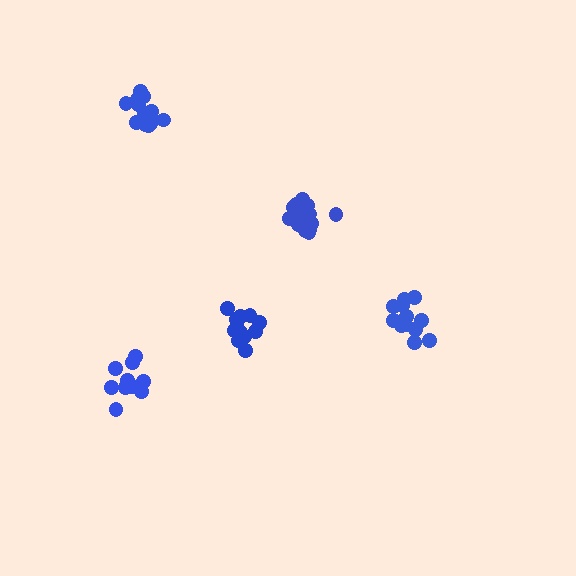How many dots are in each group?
Group 1: 10 dots, Group 2: 14 dots, Group 3: 16 dots, Group 4: 12 dots, Group 5: 13 dots (65 total).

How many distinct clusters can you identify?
There are 5 distinct clusters.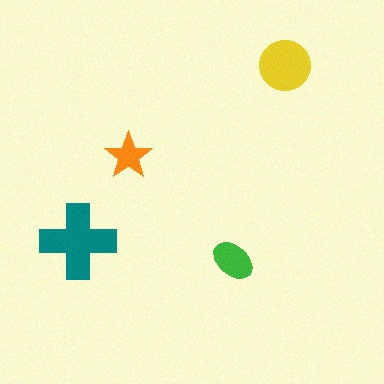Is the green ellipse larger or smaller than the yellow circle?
Smaller.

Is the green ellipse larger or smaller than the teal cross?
Smaller.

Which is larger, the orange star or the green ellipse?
The green ellipse.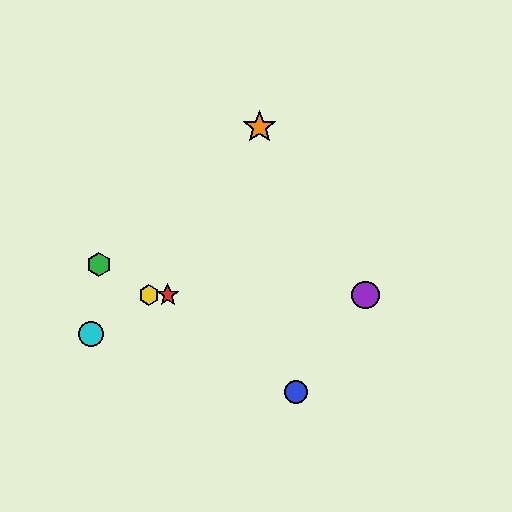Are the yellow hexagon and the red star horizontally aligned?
Yes, both are at y≈295.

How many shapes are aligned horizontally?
3 shapes (the red star, the yellow hexagon, the purple circle) are aligned horizontally.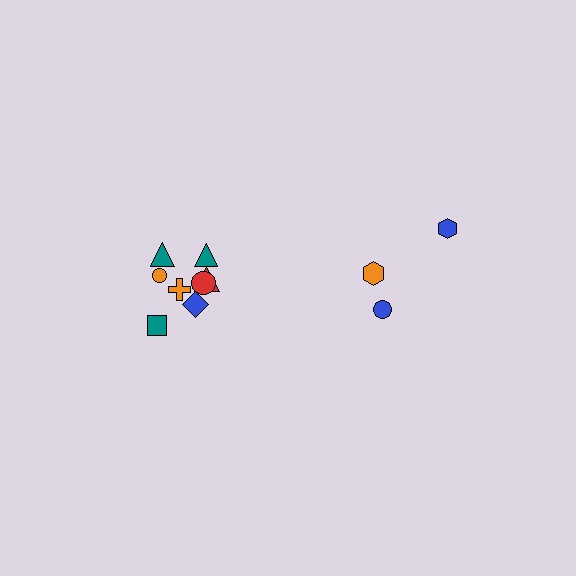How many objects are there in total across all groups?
There are 11 objects.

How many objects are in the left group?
There are 8 objects.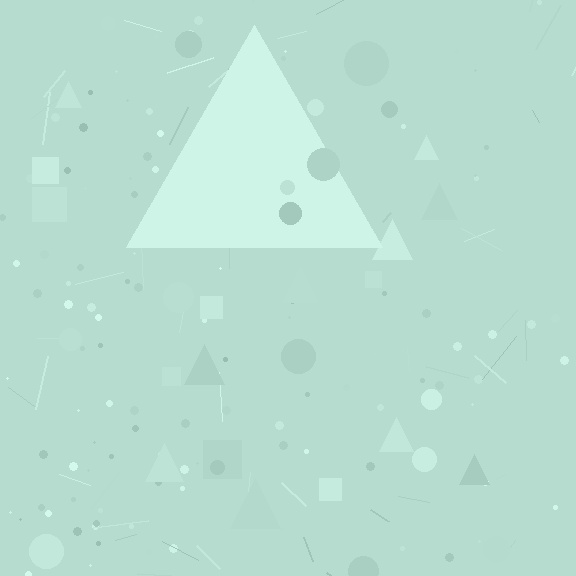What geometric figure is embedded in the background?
A triangle is embedded in the background.